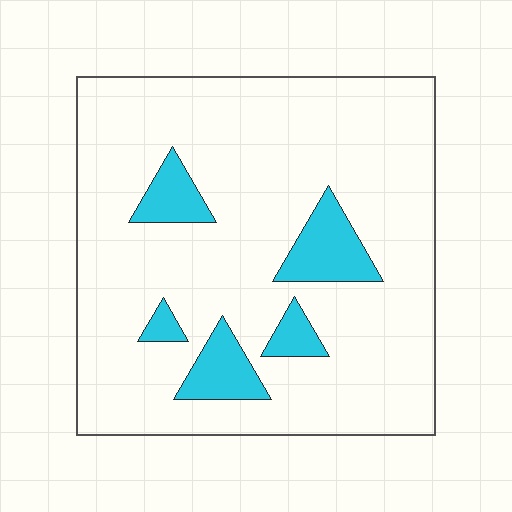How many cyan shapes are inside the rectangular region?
5.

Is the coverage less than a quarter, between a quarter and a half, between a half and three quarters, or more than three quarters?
Less than a quarter.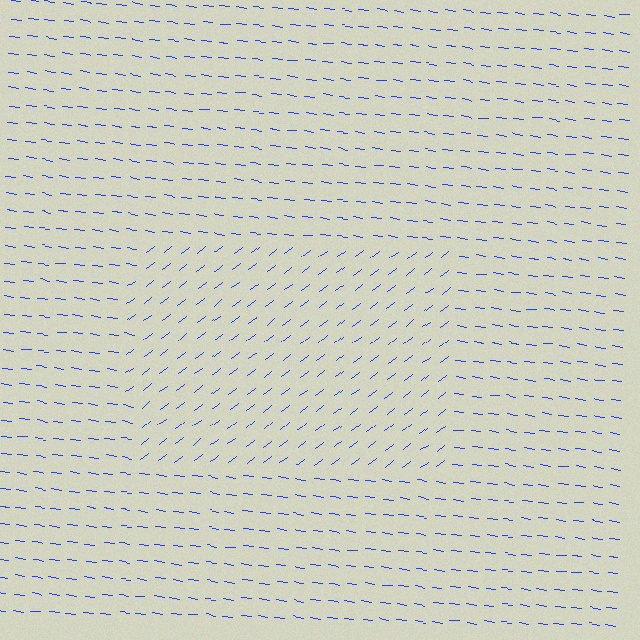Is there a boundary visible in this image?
Yes, there is a texture boundary formed by a change in line orientation.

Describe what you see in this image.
The image is filled with small blue line segments. A rectangle region in the image has lines oriented differently from the surrounding lines, creating a visible texture boundary.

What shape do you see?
I see a rectangle.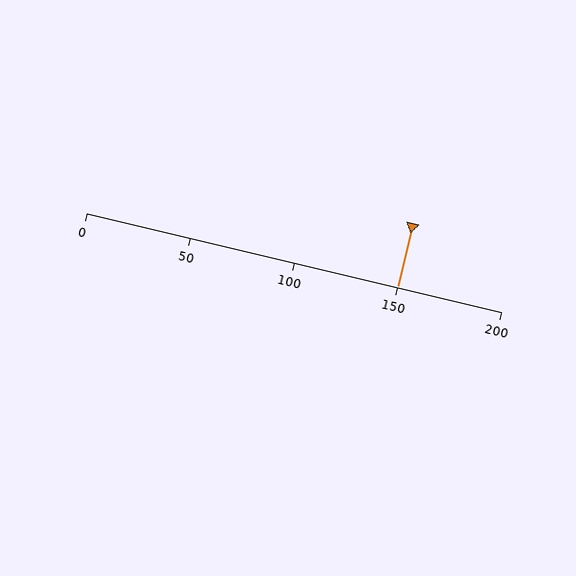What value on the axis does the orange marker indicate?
The marker indicates approximately 150.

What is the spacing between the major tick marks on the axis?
The major ticks are spaced 50 apart.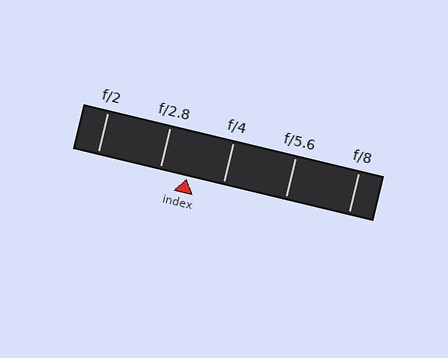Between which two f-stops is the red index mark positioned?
The index mark is between f/2.8 and f/4.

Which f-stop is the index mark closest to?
The index mark is closest to f/2.8.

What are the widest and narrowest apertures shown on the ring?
The widest aperture shown is f/2 and the narrowest is f/8.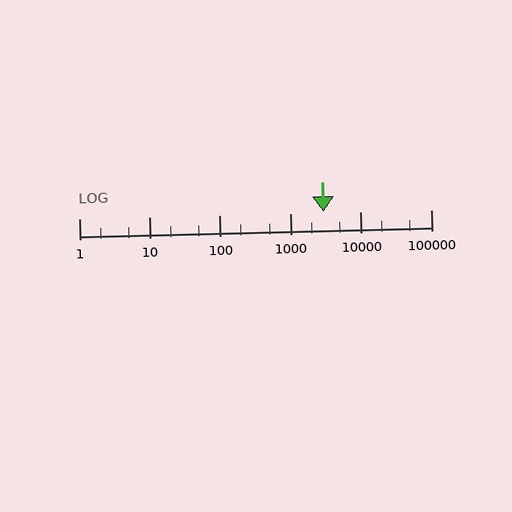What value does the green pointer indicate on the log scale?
The pointer indicates approximately 3000.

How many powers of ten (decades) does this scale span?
The scale spans 5 decades, from 1 to 100000.